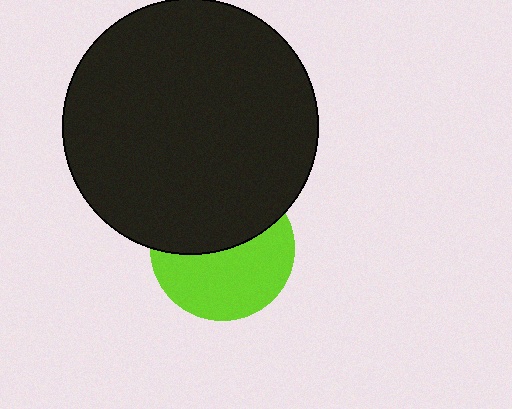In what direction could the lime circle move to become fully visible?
The lime circle could move down. That would shift it out from behind the black circle entirely.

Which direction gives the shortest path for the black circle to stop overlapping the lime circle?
Moving up gives the shortest separation.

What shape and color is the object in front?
The object in front is a black circle.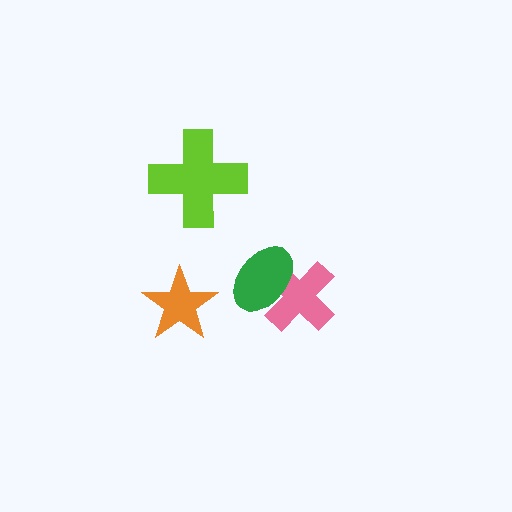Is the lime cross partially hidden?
No, no other shape covers it.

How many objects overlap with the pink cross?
1 object overlaps with the pink cross.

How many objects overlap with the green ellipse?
1 object overlaps with the green ellipse.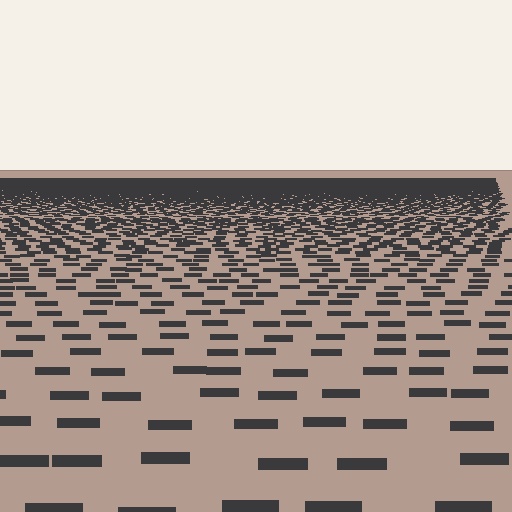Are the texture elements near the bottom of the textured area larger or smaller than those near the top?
Larger. Near the bottom, elements are closer to the viewer and appear at a bigger on-screen size.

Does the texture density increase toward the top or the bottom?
Density increases toward the top.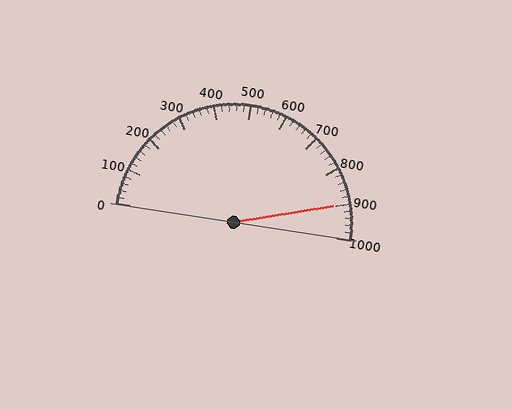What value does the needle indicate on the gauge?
The needle indicates approximately 900.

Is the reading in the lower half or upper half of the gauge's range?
The reading is in the upper half of the range (0 to 1000).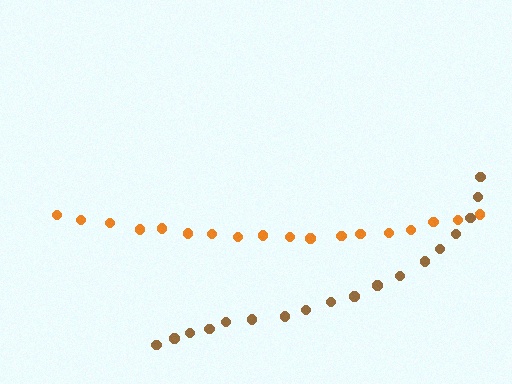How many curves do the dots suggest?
There are 2 distinct paths.